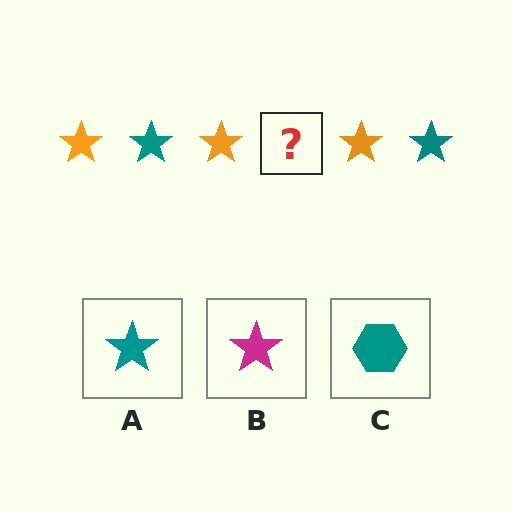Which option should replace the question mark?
Option A.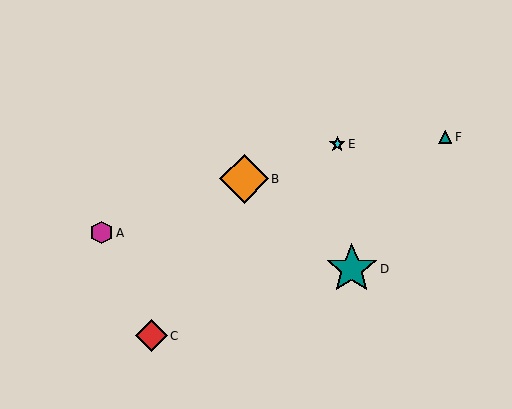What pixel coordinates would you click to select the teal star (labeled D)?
Click at (352, 269) to select the teal star D.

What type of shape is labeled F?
Shape F is a teal triangle.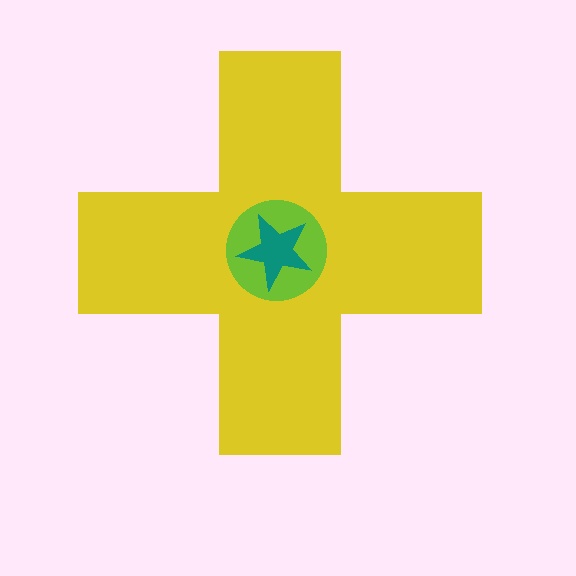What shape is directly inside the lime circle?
The teal star.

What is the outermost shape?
The yellow cross.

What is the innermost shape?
The teal star.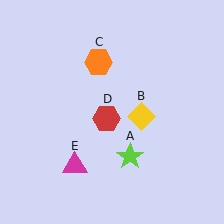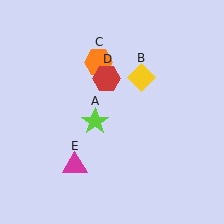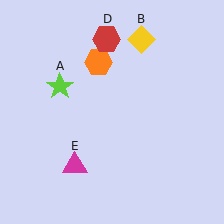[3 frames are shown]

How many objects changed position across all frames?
3 objects changed position: lime star (object A), yellow diamond (object B), red hexagon (object D).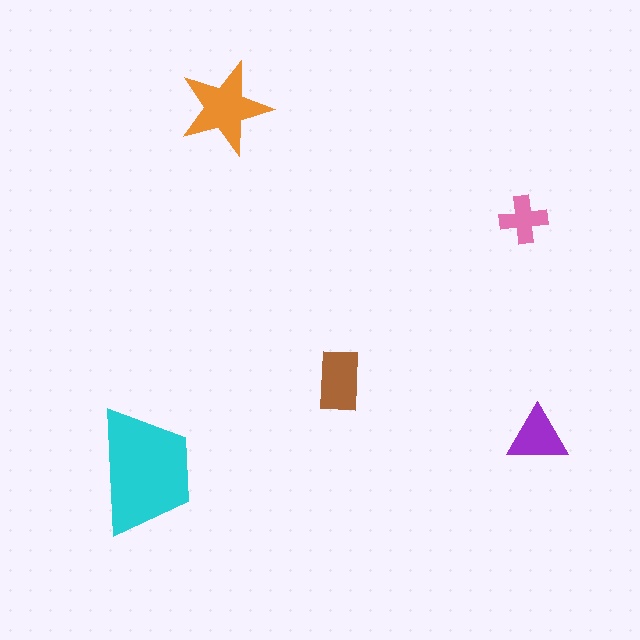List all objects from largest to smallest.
The cyan trapezoid, the orange star, the brown rectangle, the purple triangle, the pink cross.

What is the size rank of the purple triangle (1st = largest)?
4th.